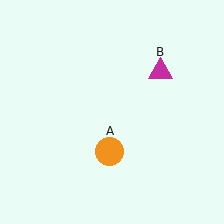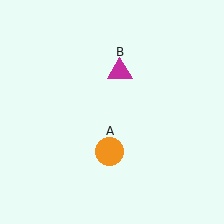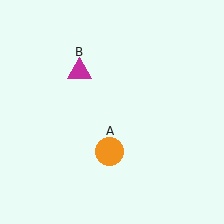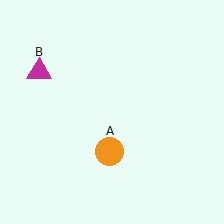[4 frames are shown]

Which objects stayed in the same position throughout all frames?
Orange circle (object A) remained stationary.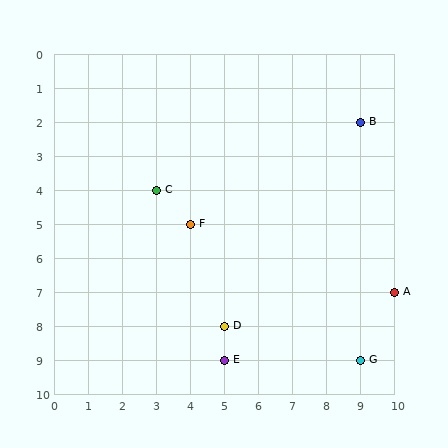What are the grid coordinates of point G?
Point G is at grid coordinates (9, 9).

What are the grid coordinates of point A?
Point A is at grid coordinates (10, 7).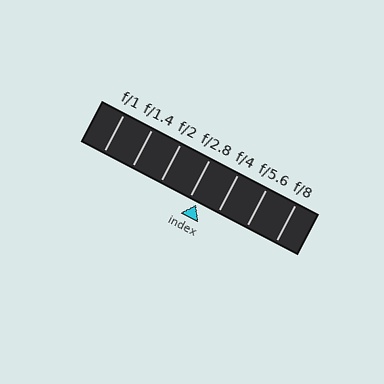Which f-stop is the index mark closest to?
The index mark is closest to f/2.8.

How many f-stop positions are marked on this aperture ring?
There are 7 f-stop positions marked.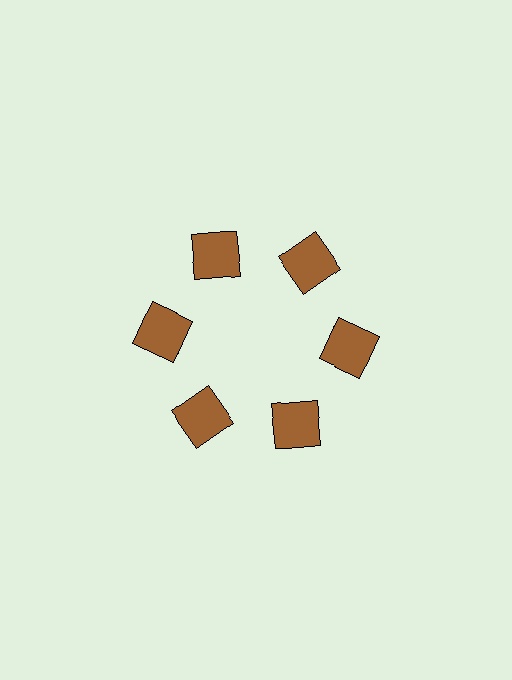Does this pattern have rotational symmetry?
Yes, this pattern has 6-fold rotational symmetry. It looks the same after rotating 60 degrees around the center.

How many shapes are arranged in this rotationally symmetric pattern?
There are 6 shapes, arranged in 6 groups of 1.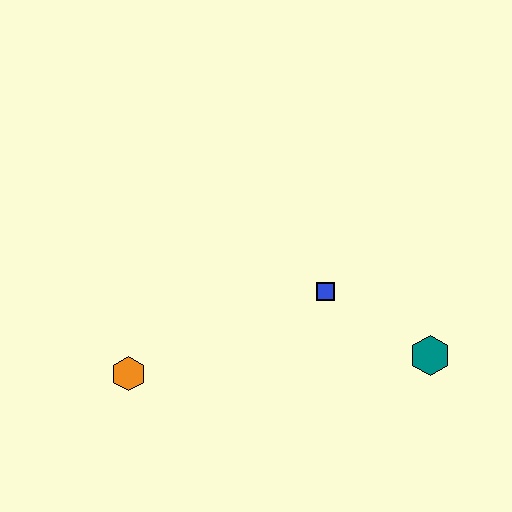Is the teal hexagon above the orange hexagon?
Yes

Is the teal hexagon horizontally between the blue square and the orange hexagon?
No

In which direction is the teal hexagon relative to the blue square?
The teal hexagon is to the right of the blue square.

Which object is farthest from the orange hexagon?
The teal hexagon is farthest from the orange hexagon.